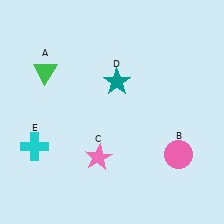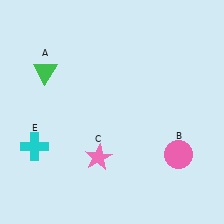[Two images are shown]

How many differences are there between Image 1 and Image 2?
There is 1 difference between the two images.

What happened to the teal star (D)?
The teal star (D) was removed in Image 2. It was in the top-right area of Image 1.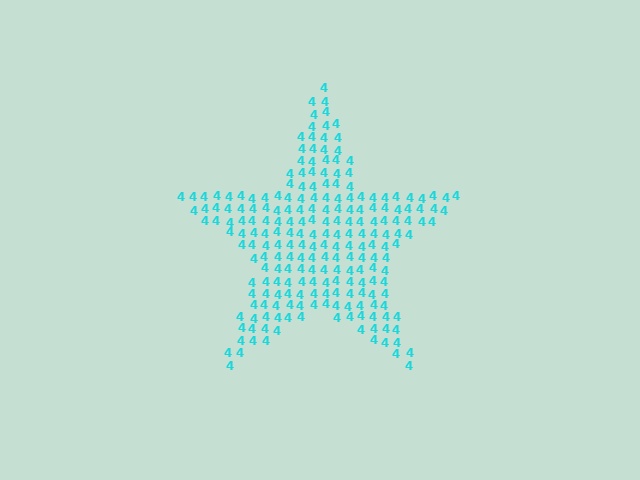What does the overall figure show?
The overall figure shows a star.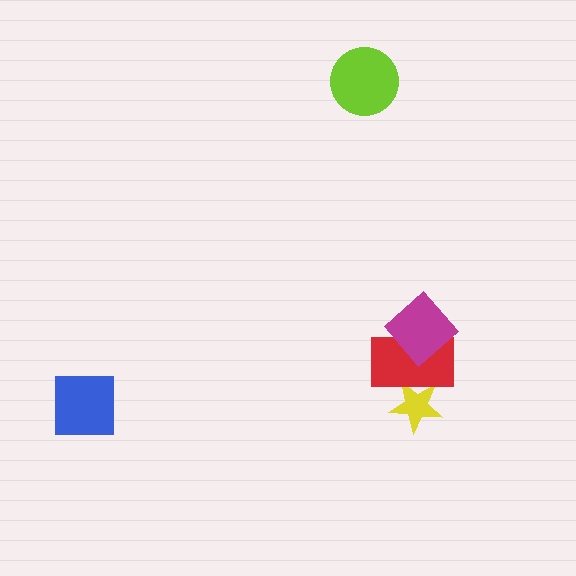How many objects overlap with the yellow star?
1 object overlaps with the yellow star.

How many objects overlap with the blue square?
0 objects overlap with the blue square.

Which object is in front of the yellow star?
The red rectangle is in front of the yellow star.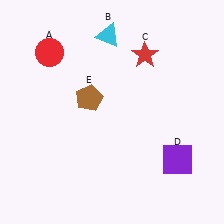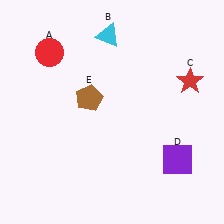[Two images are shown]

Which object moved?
The red star (C) moved right.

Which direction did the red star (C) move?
The red star (C) moved right.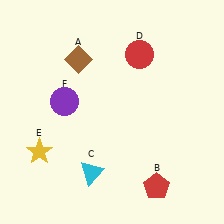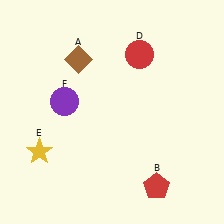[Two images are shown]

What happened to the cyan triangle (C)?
The cyan triangle (C) was removed in Image 2. It was in the bottom-left area of Image 1.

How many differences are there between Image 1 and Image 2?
There is 1 difference between the two images.